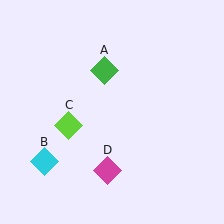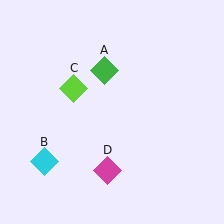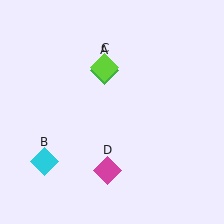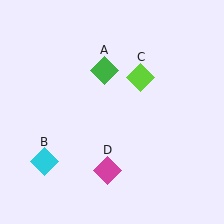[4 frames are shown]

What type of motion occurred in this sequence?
The lime diamond (object C) rotated clockwise around the center of the scene.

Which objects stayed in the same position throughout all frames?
Green diamond (object A) and cyan diamond (object B) and magenta diamond (object D) remained stationary.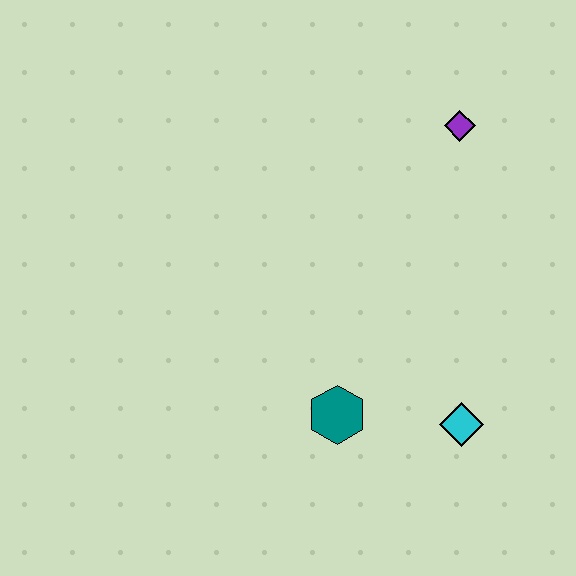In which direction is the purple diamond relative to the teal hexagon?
The purple diamond is above the teal hexagon.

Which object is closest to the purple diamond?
The cyan diamond is closest to the purple diamond.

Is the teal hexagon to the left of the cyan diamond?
Yes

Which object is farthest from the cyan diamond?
The purple diamond is farthest from the cyan diamond.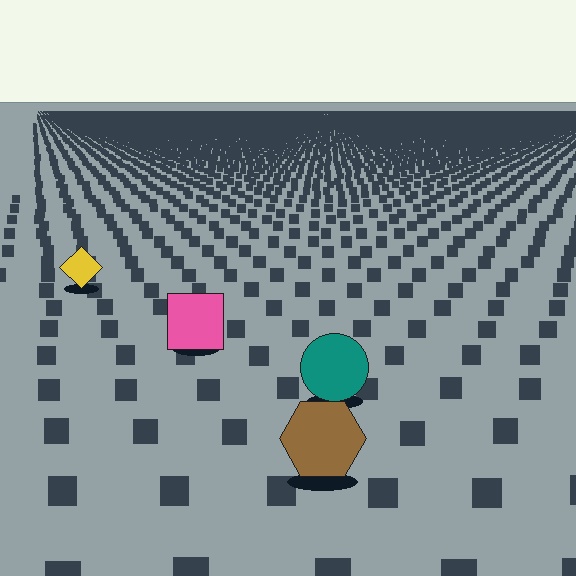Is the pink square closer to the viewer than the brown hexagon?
No. The brown hexagon is closer — you can tell from the texture gradient: the ground texture is coarser near it.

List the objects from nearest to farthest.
From nearest to farthest: the brown hexagon, the teal circle, the pink square, the yellow diamond.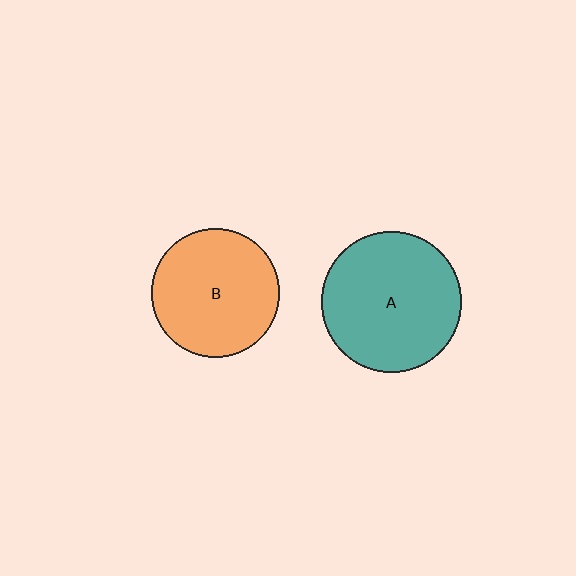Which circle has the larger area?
Circle A (teal).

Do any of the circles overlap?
No, none of the circles overlap.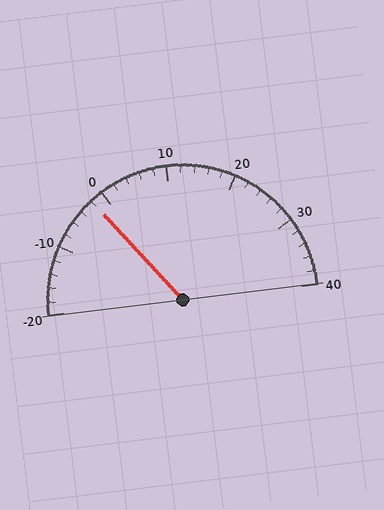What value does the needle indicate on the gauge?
The needle indicates approximately -2.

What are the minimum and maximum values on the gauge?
The gauge ranges from -20 to 40.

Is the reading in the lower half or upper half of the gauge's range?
The reading is in the lower half of the range (-20 to 40).